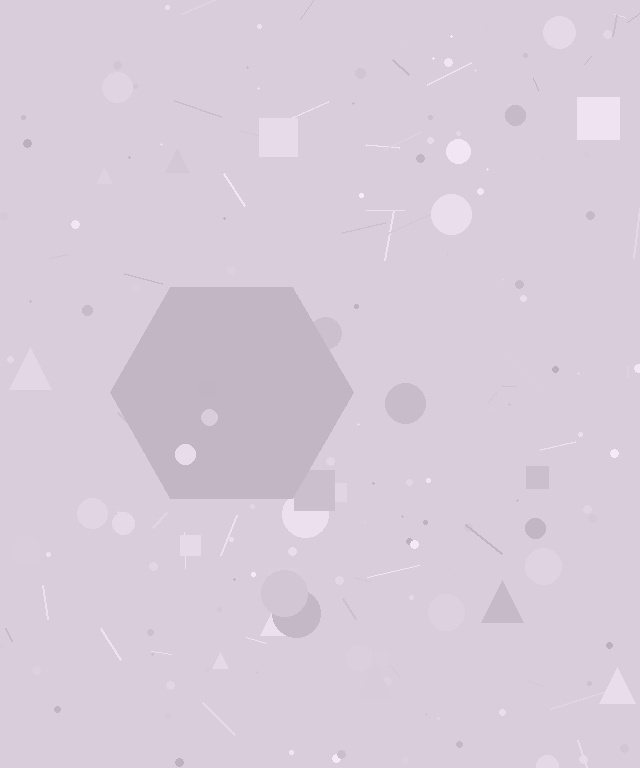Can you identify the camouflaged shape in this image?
The camouflaged shape is a hexagon.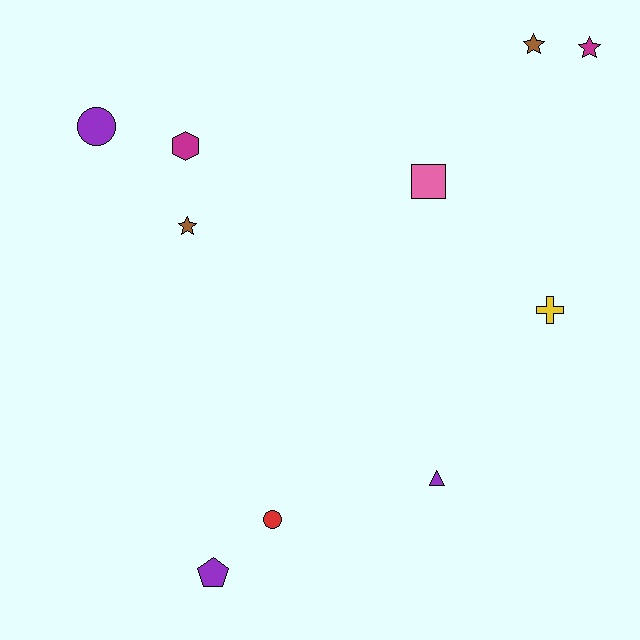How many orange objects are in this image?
There are no orange objects.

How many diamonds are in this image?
There are no diamonds.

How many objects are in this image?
There are 10 objects.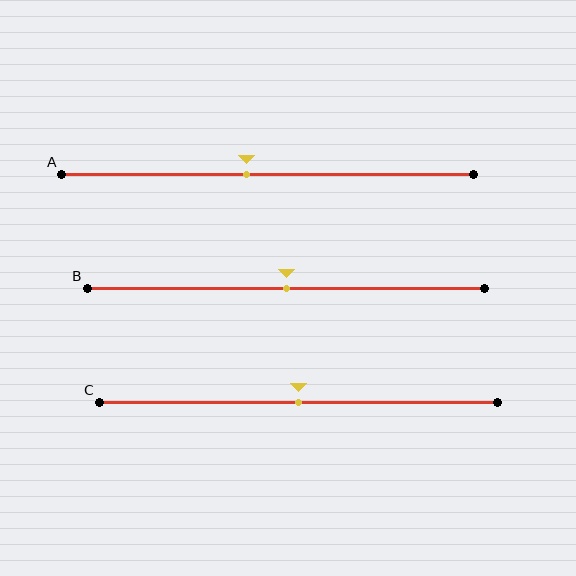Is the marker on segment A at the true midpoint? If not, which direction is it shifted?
No, the marker on segment A is shifted to the left by about 5% of the segment length.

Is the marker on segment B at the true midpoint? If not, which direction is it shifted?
Yes, the marker on segment B is at the true midpoint.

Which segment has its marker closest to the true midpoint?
Segment B has its marker closest to the true midpoint.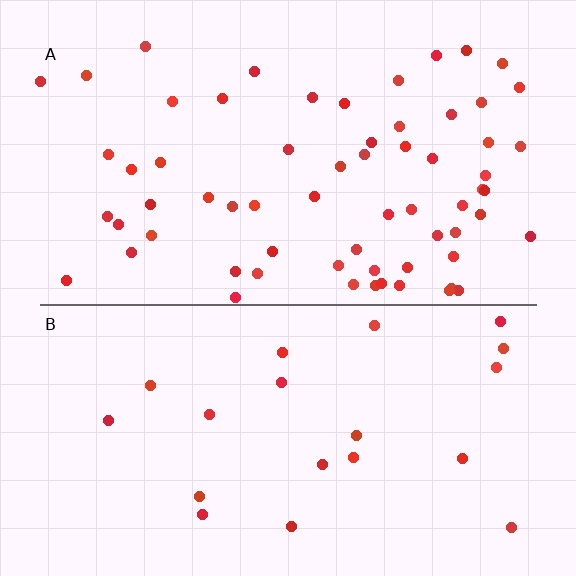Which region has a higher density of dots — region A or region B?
A (the top).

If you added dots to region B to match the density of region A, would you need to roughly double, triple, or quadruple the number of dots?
Approximately triple.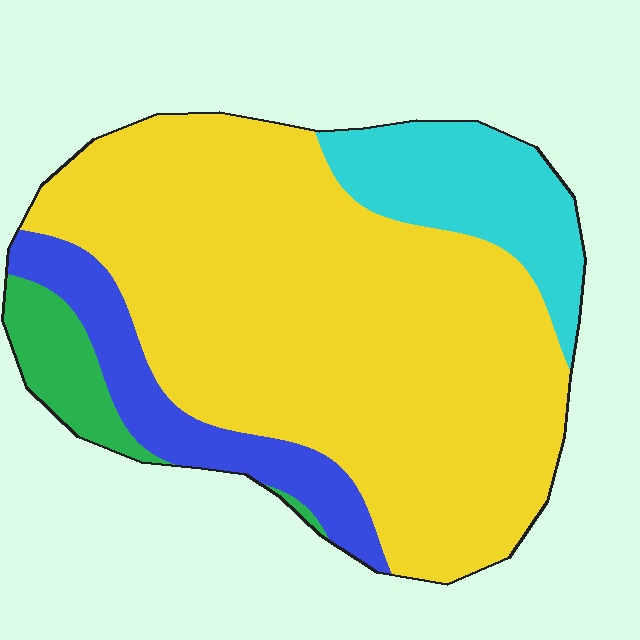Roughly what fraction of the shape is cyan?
Cyan covers about 15% of the shape.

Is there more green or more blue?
Blue.